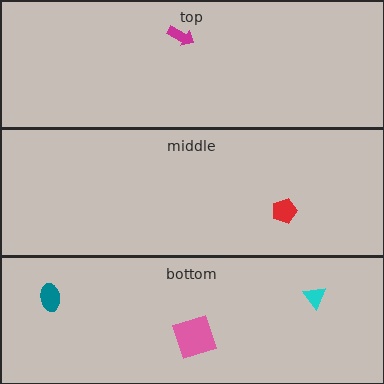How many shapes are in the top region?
1.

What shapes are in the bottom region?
The teal ellipse, the cyan triangle, the pink square.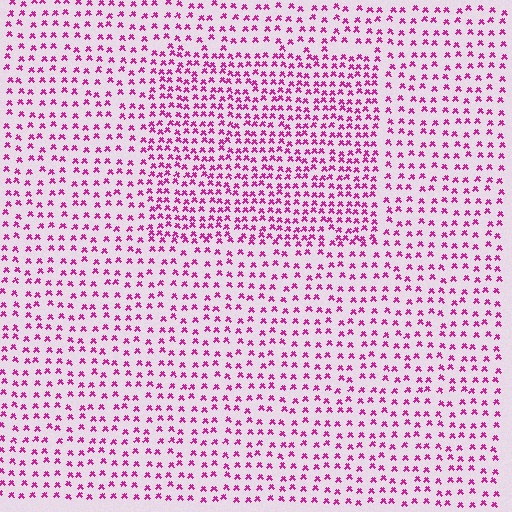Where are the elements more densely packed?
The elements are more densely packed inside the rectangle boundary.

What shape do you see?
I see a rectangle.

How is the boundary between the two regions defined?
The boundary is defined by a change in element density (approximately 1.7x ratio). All elements are the same color, size, and shape.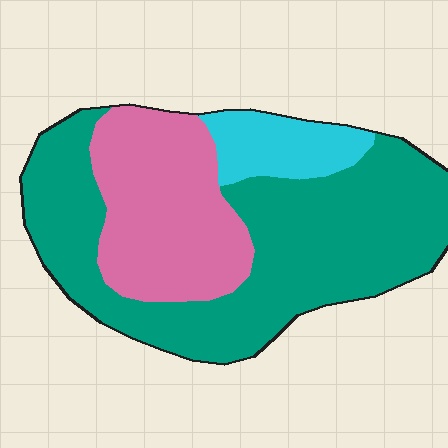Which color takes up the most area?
Teal, at roughly 60%.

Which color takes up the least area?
Cyan, at roughly 10%.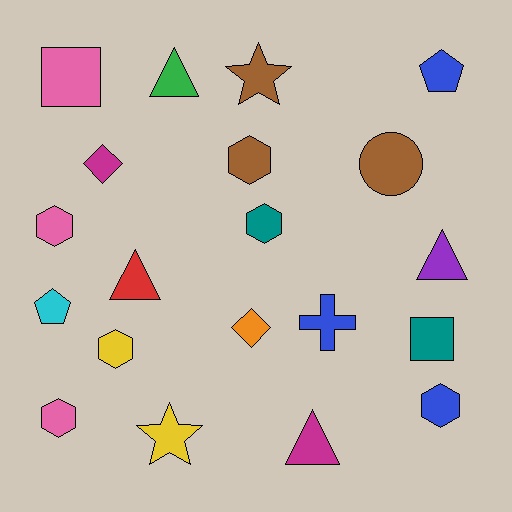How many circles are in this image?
There is 1 circle.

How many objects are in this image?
There are 20 objects.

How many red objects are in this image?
There is 1 red object.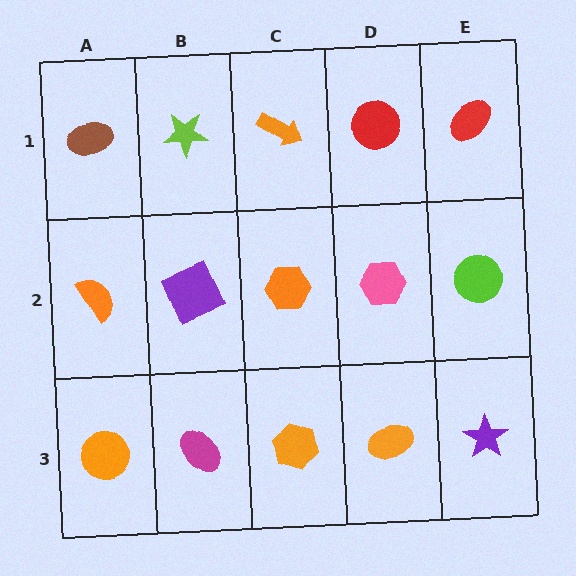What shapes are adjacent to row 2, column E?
A red ellipse (row 1, column E), a purple star (row 3, column E), a pink hexagon (row 2, column D).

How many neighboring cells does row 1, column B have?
3.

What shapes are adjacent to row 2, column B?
A lime star (row 1, column B), a magenta ellipse (row 3, column B), an orange semicircle (row 2, column A), an orange hexagon (row 2, column C).